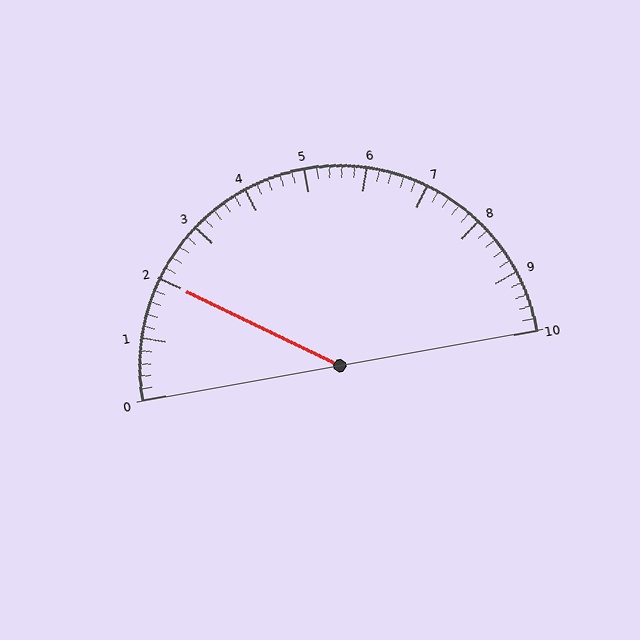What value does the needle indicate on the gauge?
The needle indicates approximately 2.0.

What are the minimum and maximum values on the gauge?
The gauge ranges from 0 to 10.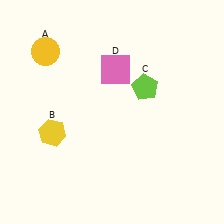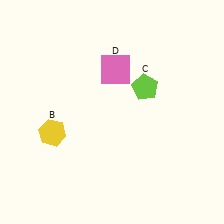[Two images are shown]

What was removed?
The yellow circle (A) was removed in Image 2.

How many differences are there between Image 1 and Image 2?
There is 1 difference between the two images.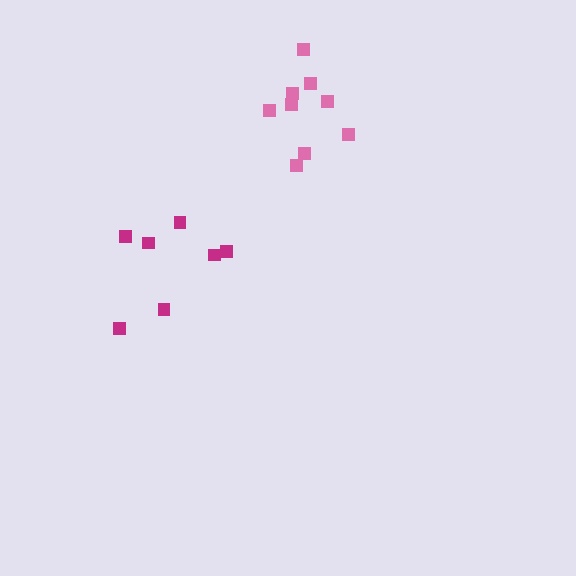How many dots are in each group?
Group 1: 7 dots, Group 2: 9 dots (16 total).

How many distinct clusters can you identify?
There are 2 distinct clusters.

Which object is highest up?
The pink cluster is topmost.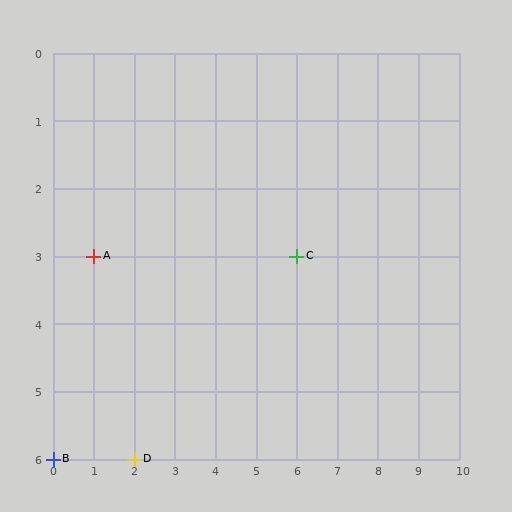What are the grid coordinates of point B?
Point B is at grid coordinates (0, 6).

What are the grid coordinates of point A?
Point A is at grid coordinates (1, 3).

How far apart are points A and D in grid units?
Points A and D are 1 column and 3 rows apart (about 3.2 grid units diagonally).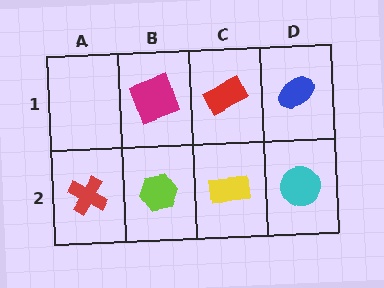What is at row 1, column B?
A magenta square.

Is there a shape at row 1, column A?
No, that cell is empty.